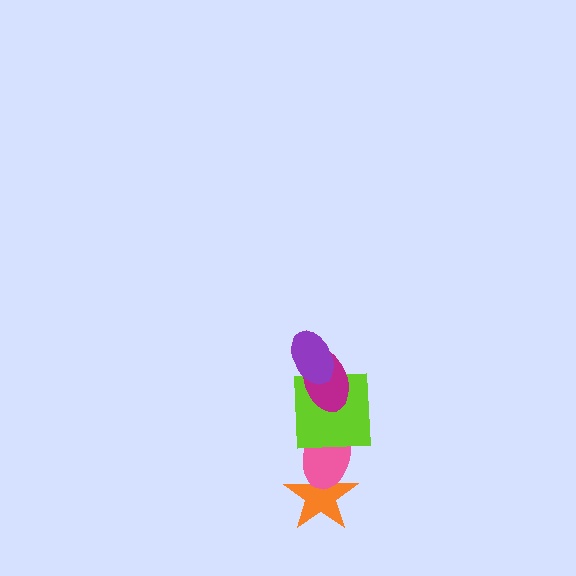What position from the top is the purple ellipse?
The purple ellipse is 1st from the top.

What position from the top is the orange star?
The orange star is 5th from the top.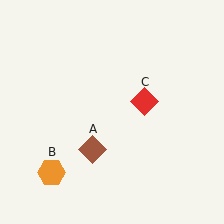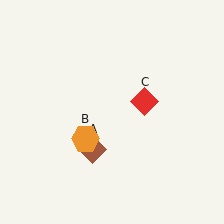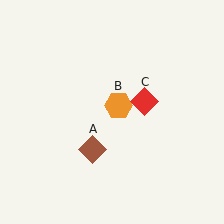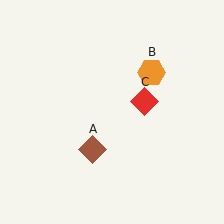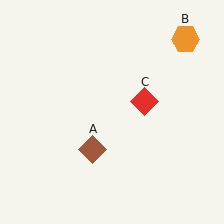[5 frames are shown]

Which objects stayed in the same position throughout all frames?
Brown diamond (object A) and red diamond (object C) remained stationary.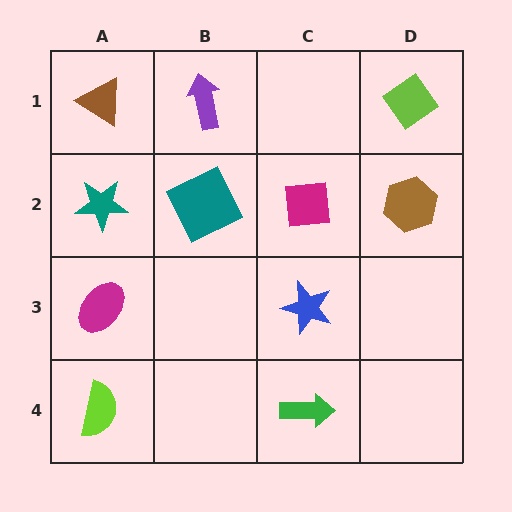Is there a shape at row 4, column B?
No, that cell is empty.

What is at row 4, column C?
A green arrow.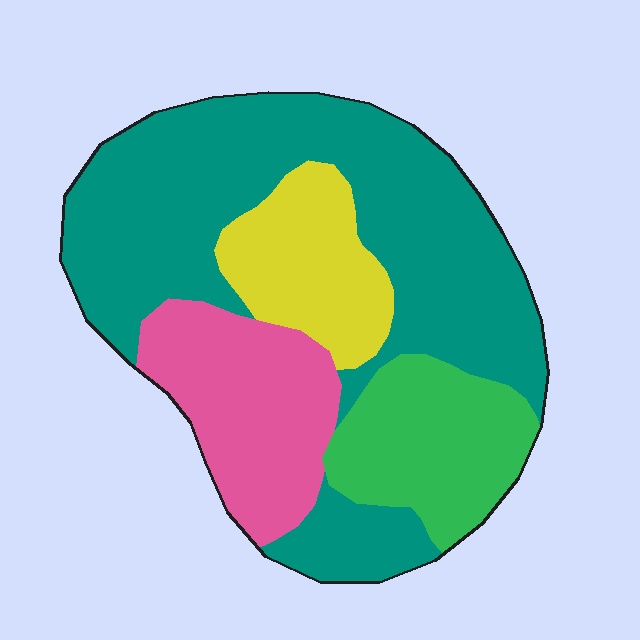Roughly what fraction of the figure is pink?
Pink takes up about one fifth (1/5) of the figure.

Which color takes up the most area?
Teal, at roughly 50%.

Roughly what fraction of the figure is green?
Green takes up about one sixth (1/6) of the figure.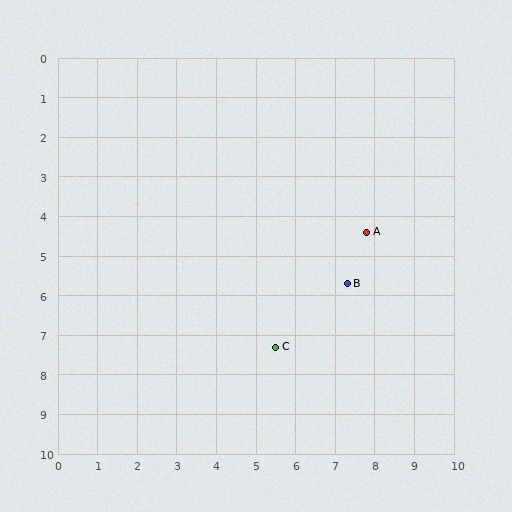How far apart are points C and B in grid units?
Points C and B are about 2.4 grid units apart.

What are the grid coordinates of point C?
Point C is at approximately (5.5, 7.3).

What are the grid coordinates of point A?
Point A is at approximately (7.8, 4.4).